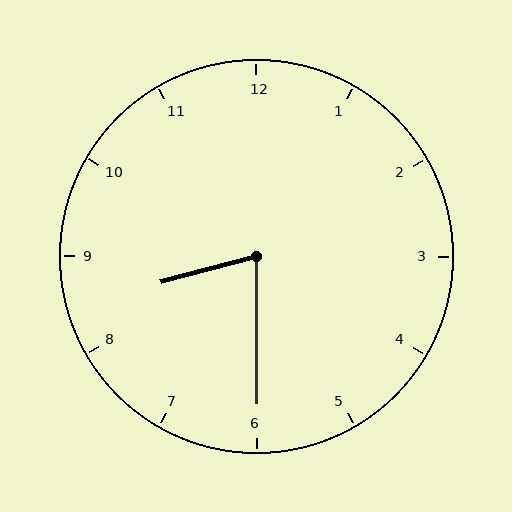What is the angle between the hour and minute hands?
Approximately 75 degrees.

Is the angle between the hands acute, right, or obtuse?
It is acute.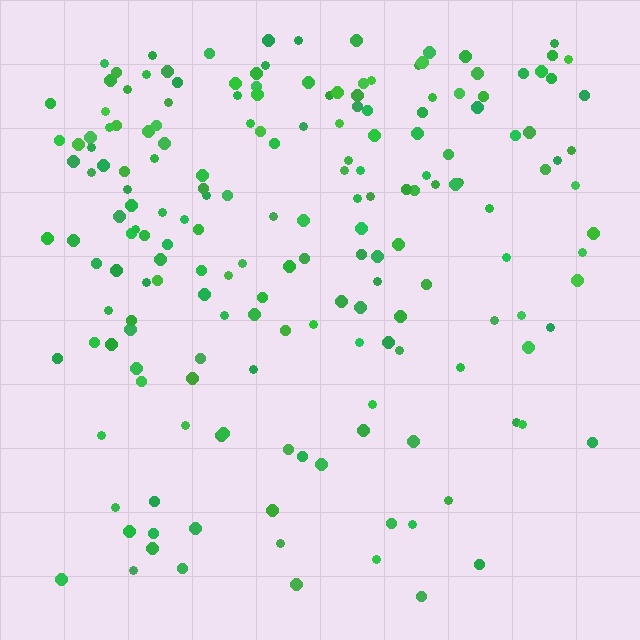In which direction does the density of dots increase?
From bottom to top, with the top side densest.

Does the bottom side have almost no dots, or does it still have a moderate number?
Still a moderate number, just noticeably fewer than the top.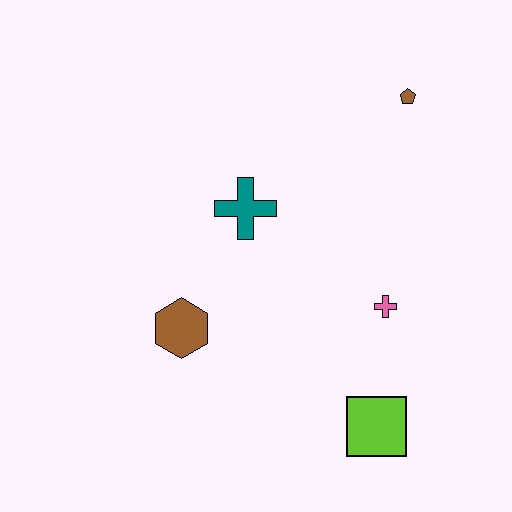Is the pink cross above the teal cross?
No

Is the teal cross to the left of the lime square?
Yes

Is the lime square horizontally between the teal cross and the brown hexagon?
No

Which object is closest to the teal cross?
The brown hexagon is closest to the teal cross.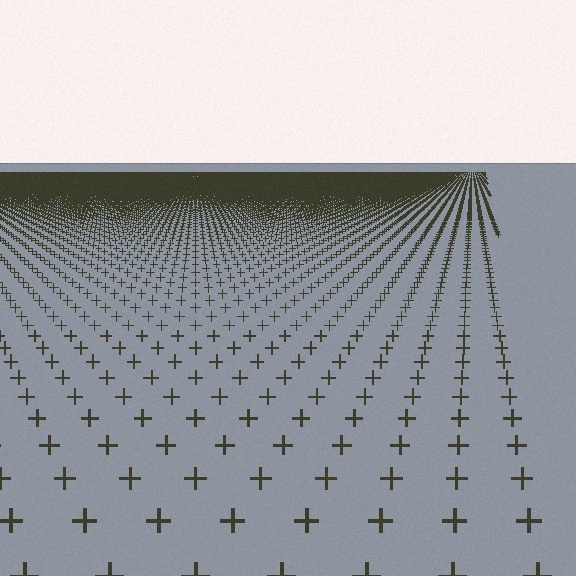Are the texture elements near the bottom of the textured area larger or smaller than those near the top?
Larger. Near the bottom, elements are closer to the viewer and appear at a bigger on-screen size.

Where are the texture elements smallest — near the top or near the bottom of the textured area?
Near the top.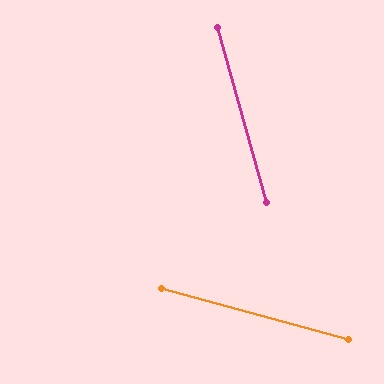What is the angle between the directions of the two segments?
Approximately 59 degrees.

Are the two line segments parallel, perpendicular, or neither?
Neither parallel nor perpendicular — they differ by about 59°.